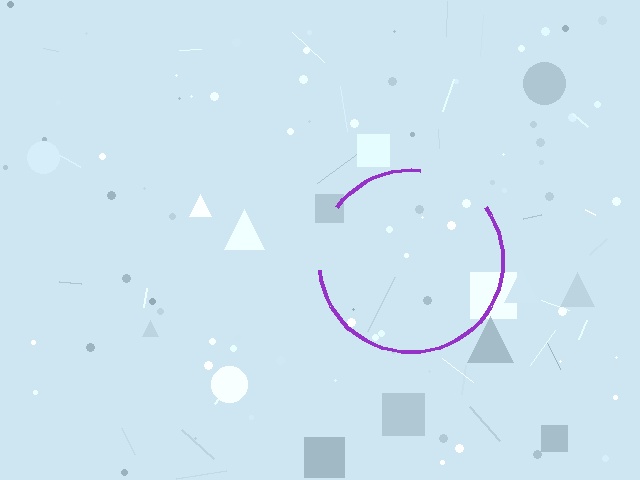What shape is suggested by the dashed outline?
The dashed outline suggests a circle.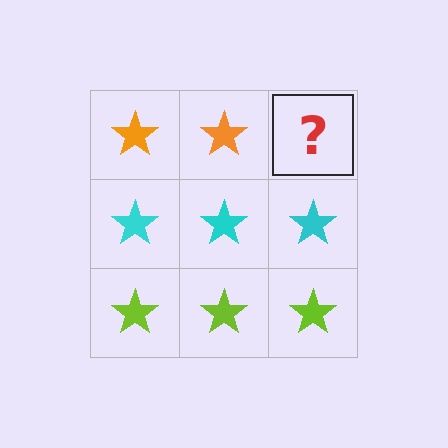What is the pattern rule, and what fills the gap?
The rule is that each row has a consistent color. The gap should be filled with an orange star.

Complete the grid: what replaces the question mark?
The question mark should be replaced with an orange star.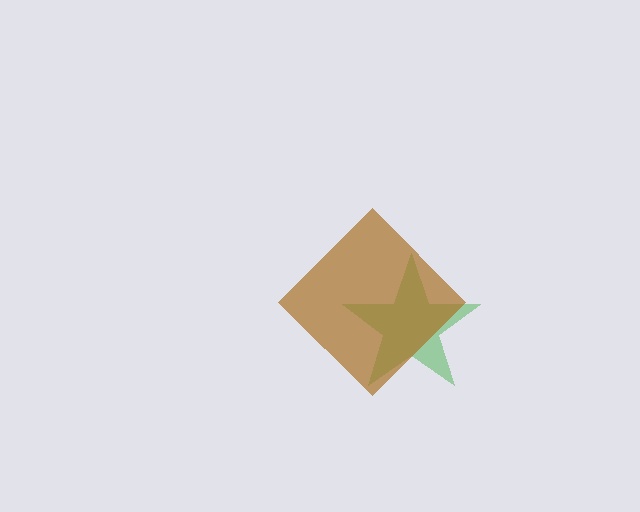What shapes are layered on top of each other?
The layered shapes are: a green star, a brown diamond.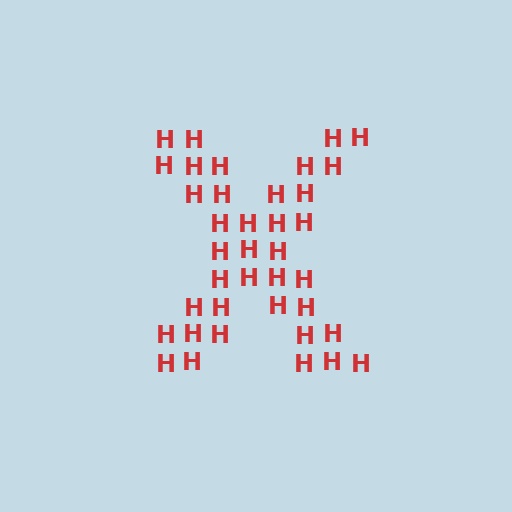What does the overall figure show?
The overall figure shows the letter X.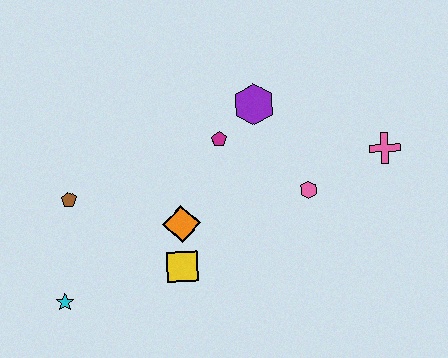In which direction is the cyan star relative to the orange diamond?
The cyan star is to the left of the orange diamond.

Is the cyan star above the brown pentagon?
No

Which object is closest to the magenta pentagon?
The purple hexagon is closest to the magenta pentagon.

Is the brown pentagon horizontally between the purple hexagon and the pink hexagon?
No